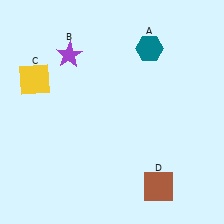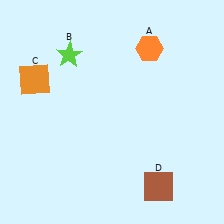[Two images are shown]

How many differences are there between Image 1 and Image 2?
There are 3 differences between the two images.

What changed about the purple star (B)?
In Image 1, B is purple. In Image 2, it changed to lime.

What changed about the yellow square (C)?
In Image 1, C is yellow. In Image 2, it changed to orange.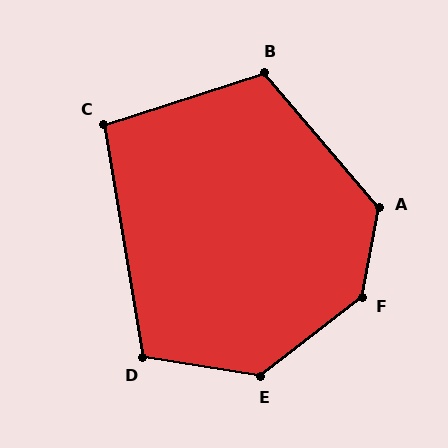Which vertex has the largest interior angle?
F, at approximately 139 degrees.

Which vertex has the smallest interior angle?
C, at approximately 98 degrees.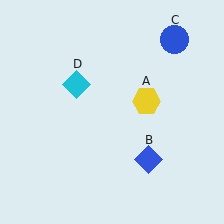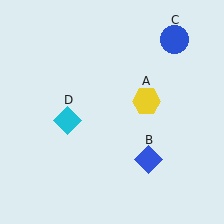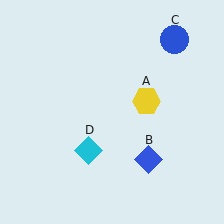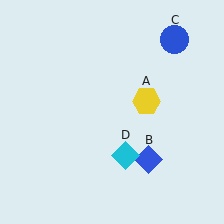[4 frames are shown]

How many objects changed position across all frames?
1 object changed position: cyan diamond (object D).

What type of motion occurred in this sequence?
The cyan diamond (object D) rotated counterclockwise around the center of the scene.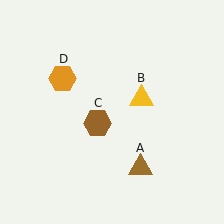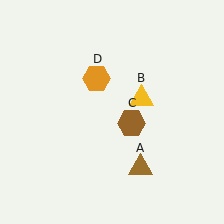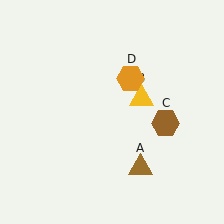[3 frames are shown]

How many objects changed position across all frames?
2 objects changed position: brown hexagon (object C), orange hexagon (object D).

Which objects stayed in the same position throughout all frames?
Brown triangle (object A) and yellow triangle (object B) remained stationary.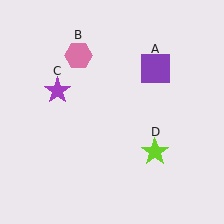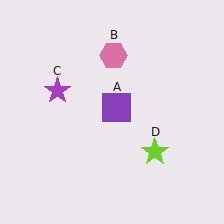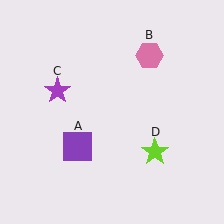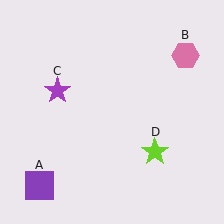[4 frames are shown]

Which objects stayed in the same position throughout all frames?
Purple star (object C) and lime star (object D) remained stationary.